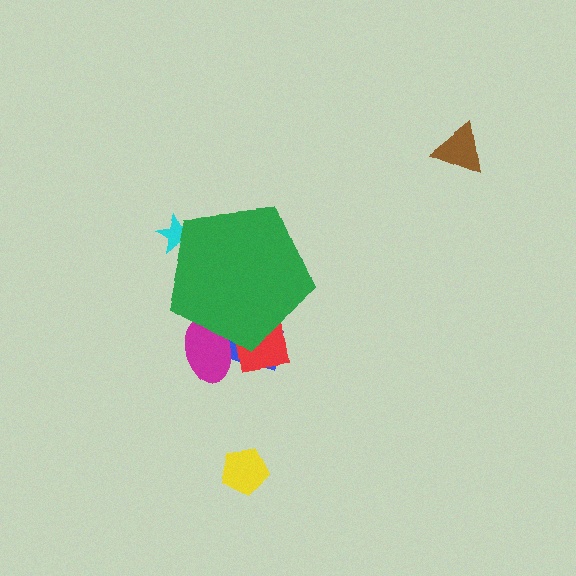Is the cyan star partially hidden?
Yes, the cyan star is partially hidden behind the green pentagon.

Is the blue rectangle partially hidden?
Yes, the blue rectangle is partially hidden behind the green pentagon.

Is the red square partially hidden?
Yes, the red square is partially hidden behind the green pentagon.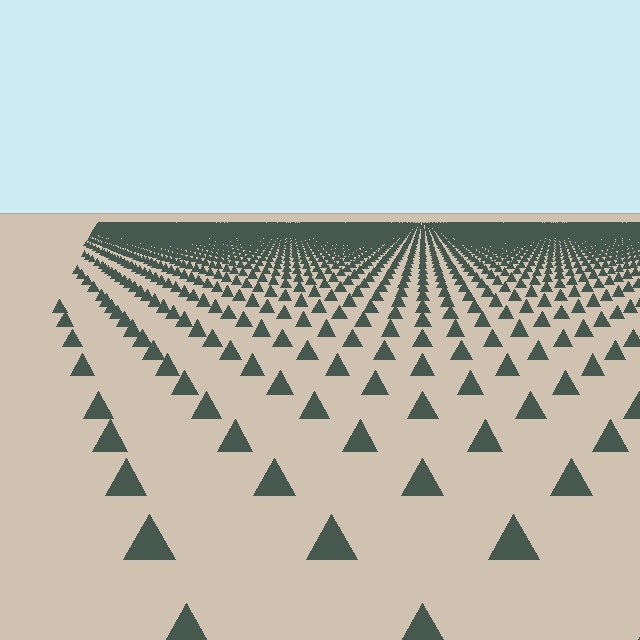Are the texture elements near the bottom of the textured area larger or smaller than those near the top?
Larger. Near the bottom, elements are closer to the viewer and appear at a bigger on-screen size.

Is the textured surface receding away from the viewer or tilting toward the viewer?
The surface is receding away from the viewer. Texture elements get smaller and denser toward the top.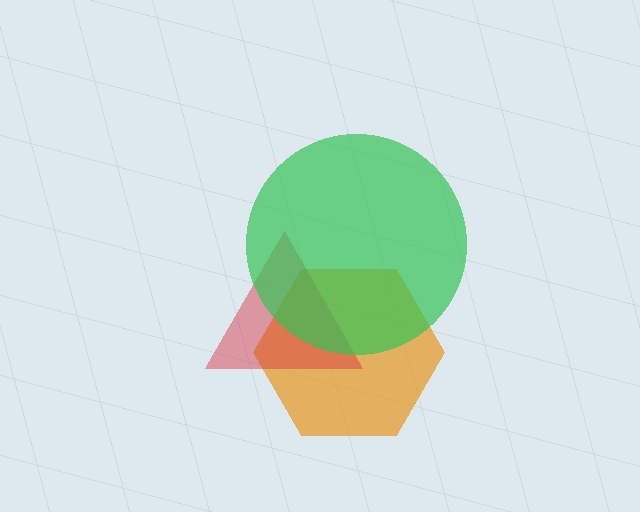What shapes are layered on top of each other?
The layered shapes are: an orange hexagon, a red triangle, a green circle.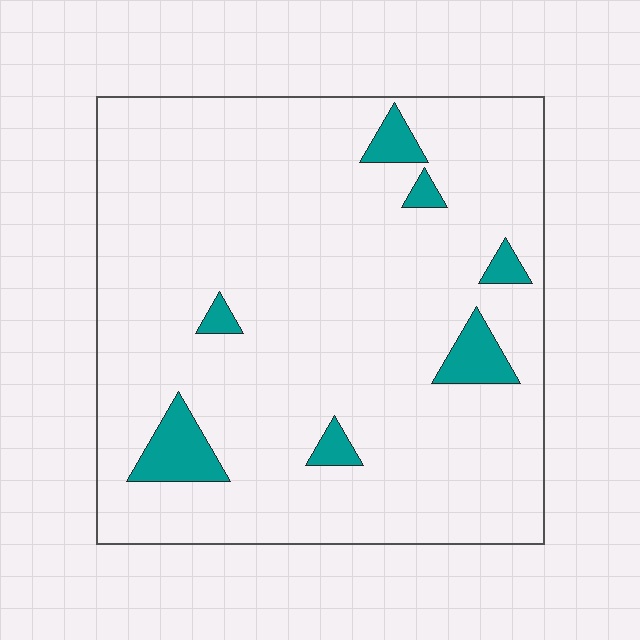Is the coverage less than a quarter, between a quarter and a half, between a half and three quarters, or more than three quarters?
Less than a quarter.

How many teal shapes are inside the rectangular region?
7.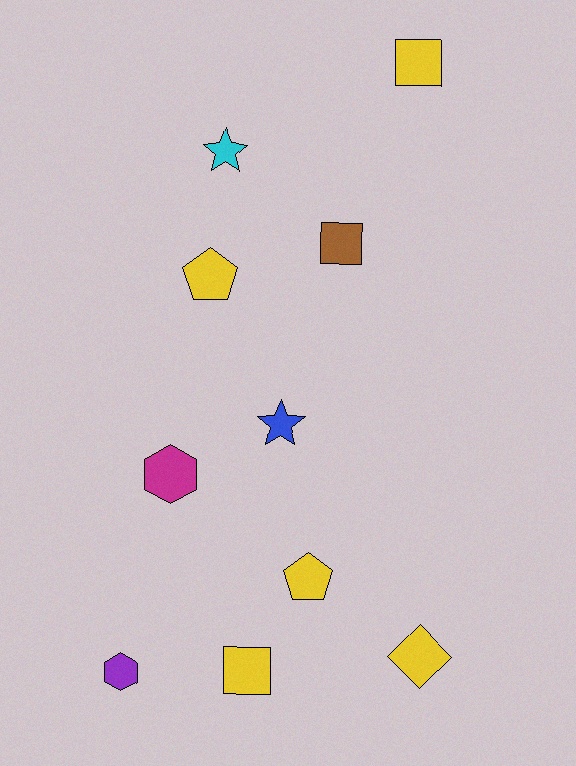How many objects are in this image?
There are 10 objects.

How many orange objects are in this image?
There are no orange objects.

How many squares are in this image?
There are 3 squares.